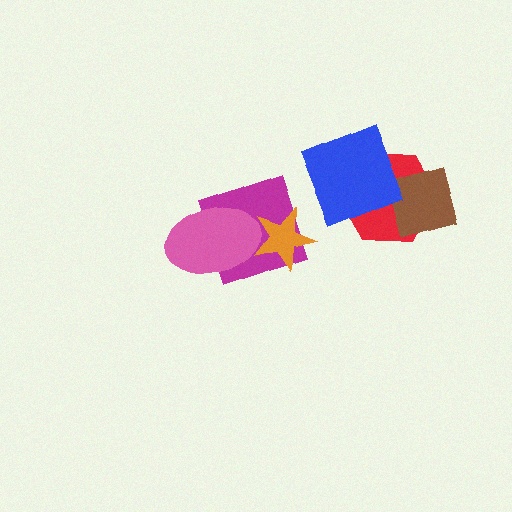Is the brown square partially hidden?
No, no other shape covers it.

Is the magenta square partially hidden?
Yes, it is partially covered by another shape.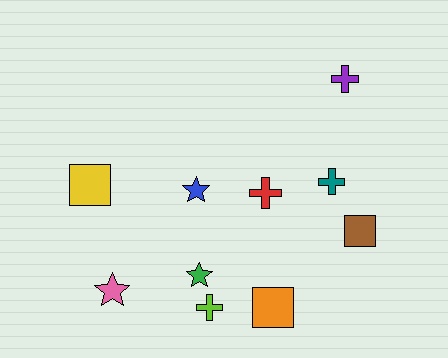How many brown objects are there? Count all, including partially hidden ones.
There is 1 brown object.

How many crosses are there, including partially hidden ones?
There are 4 crosses.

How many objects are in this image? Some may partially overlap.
There are 10 objects.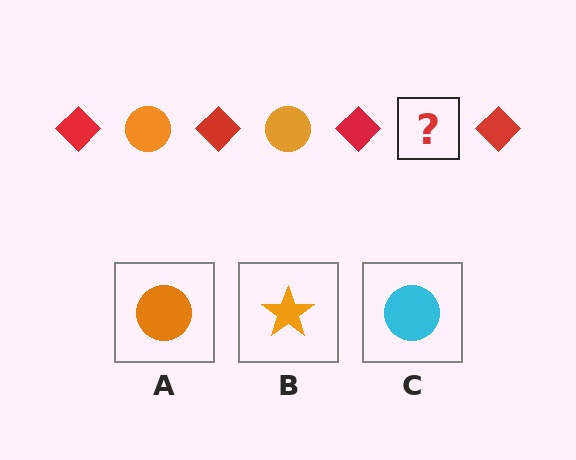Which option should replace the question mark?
Option A.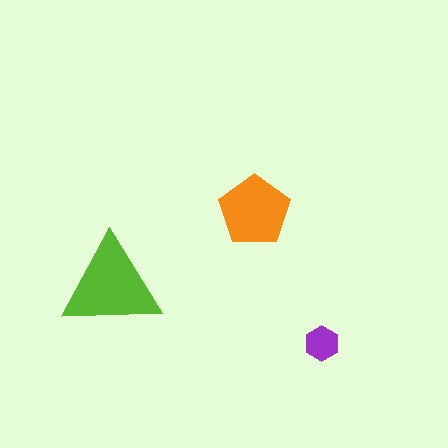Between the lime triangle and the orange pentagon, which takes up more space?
The lime triangle.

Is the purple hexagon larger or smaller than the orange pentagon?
Smaller.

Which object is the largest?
The lime triangle.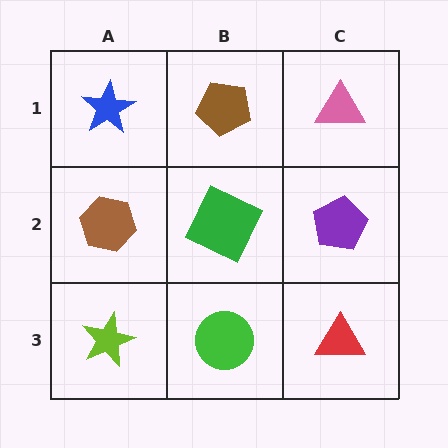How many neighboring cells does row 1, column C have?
2.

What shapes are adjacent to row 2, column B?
A brown pentagon (row 1, column B), a green circle (row 3, column B), a brown hexagon (row 2, column A), a purple pentagon (row 2, column C).